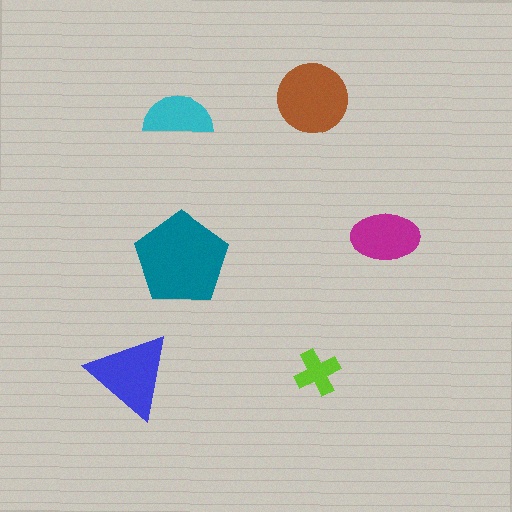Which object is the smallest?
The lime cross.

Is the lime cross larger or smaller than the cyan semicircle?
Smaller.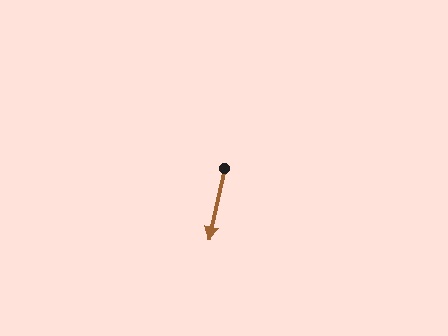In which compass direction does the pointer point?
South.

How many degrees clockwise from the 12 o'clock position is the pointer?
Approximately 192 degrees.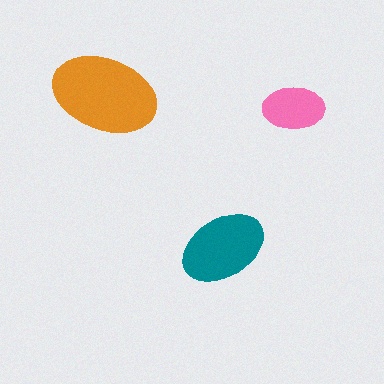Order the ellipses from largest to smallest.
the orange one, the teal one, the pink one.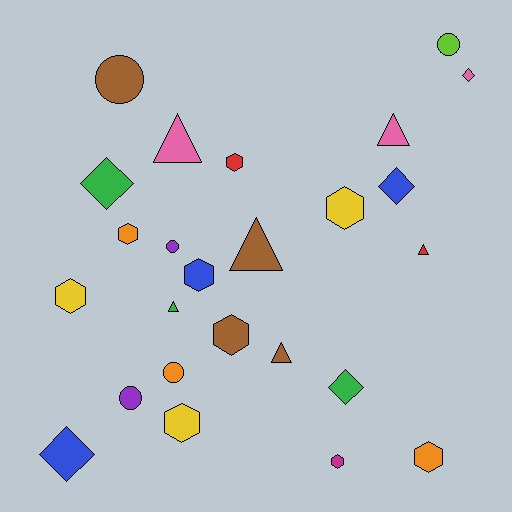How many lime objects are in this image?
There is 1 lime object.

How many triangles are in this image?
There are 6 triangles.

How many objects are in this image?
There are 25 objects.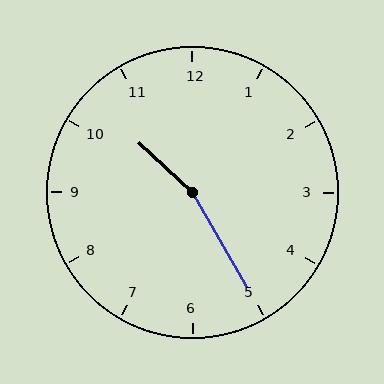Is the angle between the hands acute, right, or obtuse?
It is obtuse.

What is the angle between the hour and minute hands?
Approximately 162 degrees.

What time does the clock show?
10:25.